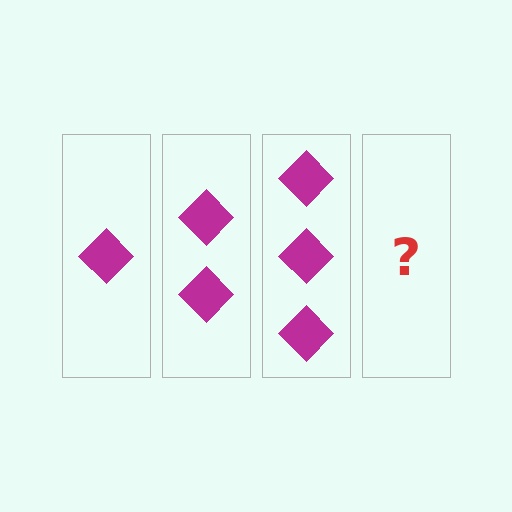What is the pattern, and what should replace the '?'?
The pattern is that each step adds one more diamond. The '?' should be 4 diamonds.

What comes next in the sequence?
The next element should be 4 diamonds.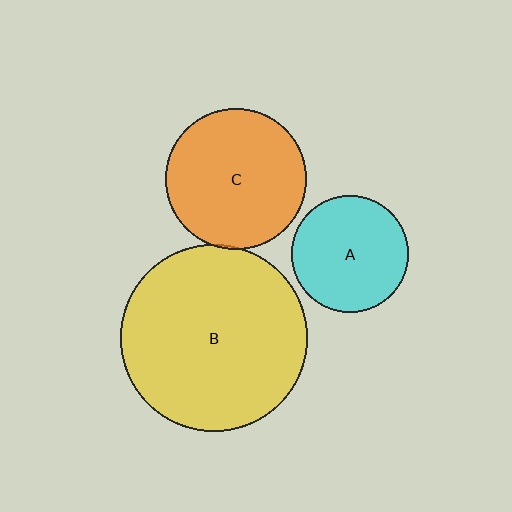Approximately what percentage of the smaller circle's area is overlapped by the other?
Approximately 5%.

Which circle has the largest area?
Circle B (yellow).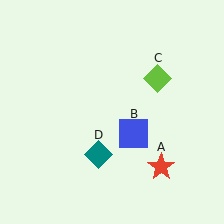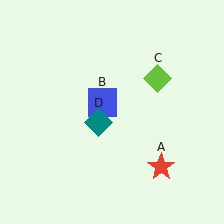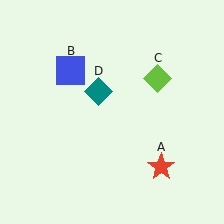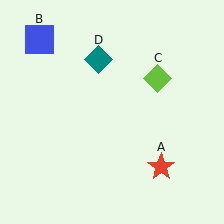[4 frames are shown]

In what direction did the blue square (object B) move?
The blue square (object B) moved up and to the left.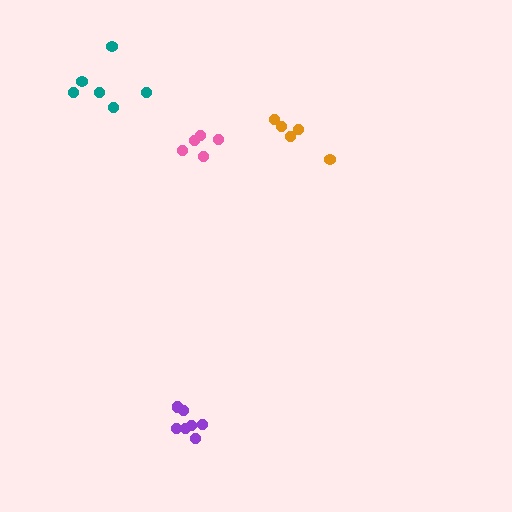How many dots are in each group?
Group 1: 5 dots, Group 2: 6 dots, Group 3: 5 dots, Group 4: 8 dots (24 total).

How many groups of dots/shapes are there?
There are 4 groups.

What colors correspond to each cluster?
The clusters are colored: orange, teal, pink, purple.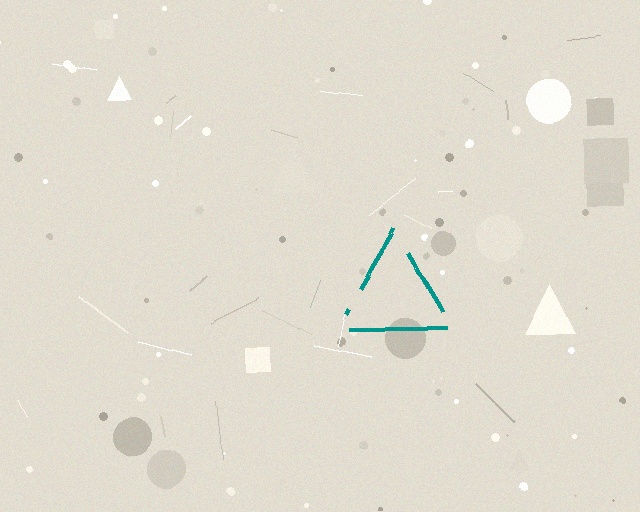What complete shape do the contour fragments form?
The contour fragments form a triangle.